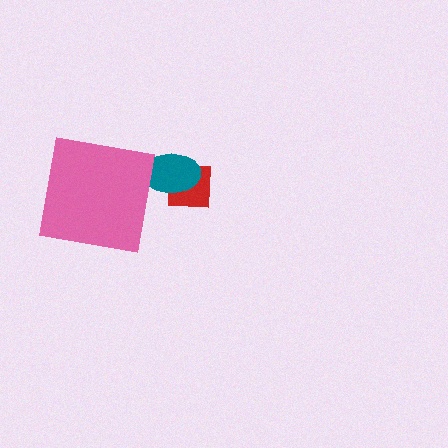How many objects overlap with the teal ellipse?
1 object overlaps with the teal ellipse.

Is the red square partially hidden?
Yes, it is partially covered by another shape.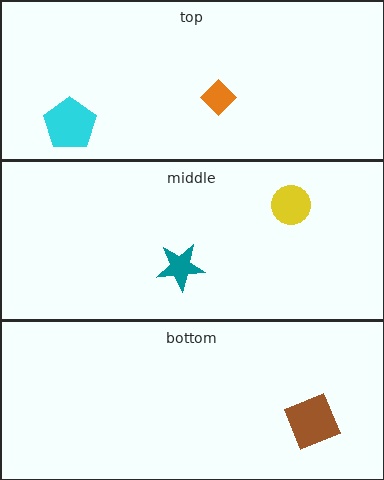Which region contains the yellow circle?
The middle region.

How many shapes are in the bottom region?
1.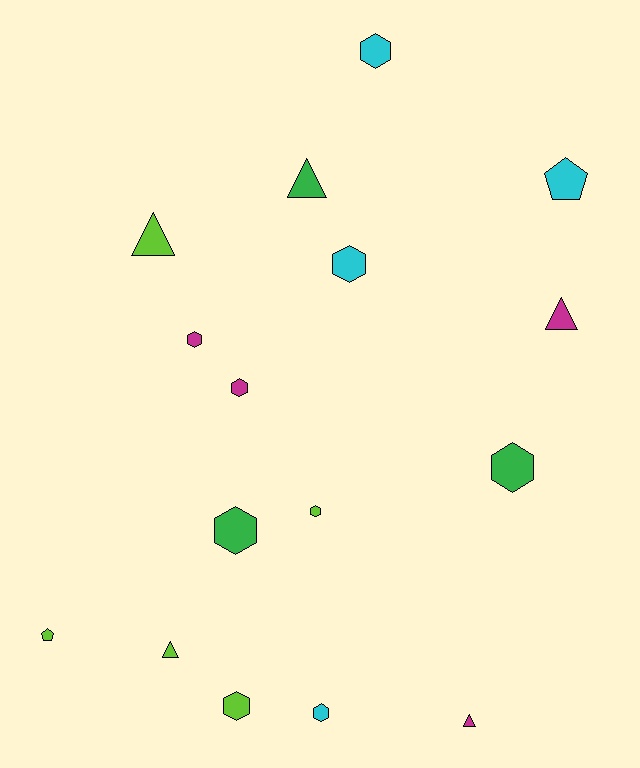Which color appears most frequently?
Lime, with 5 objects.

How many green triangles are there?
There is 1 green triangle.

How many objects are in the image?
There are 16 objects.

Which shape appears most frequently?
Hexagon, with 9 objects.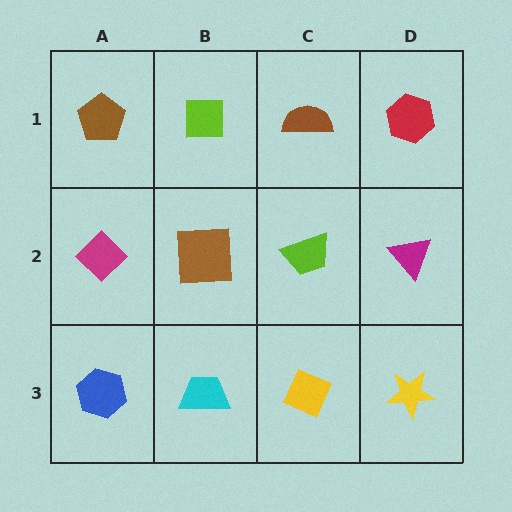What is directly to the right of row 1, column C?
A red hexagon.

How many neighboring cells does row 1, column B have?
3.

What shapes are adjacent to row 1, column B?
A brown square (row 2, column B), a brown pentagon (row 1, column A), a brown semicircle (row 1, column C).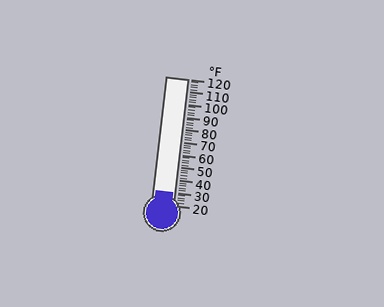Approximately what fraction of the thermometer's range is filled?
The thermometer is filled to approximately 10% of its range.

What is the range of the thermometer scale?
The thermometer scale ranges from 20°F to 120°F.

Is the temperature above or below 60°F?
The temperature is below 60°F.